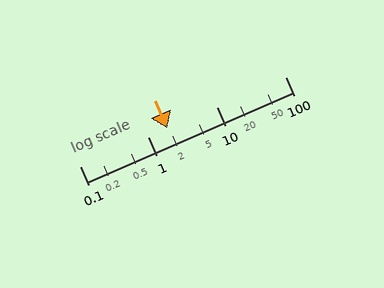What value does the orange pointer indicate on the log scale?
The pointer indicates approximately 1.9.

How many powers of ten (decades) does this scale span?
The scale spans 3 decades, from 0.1 to 100.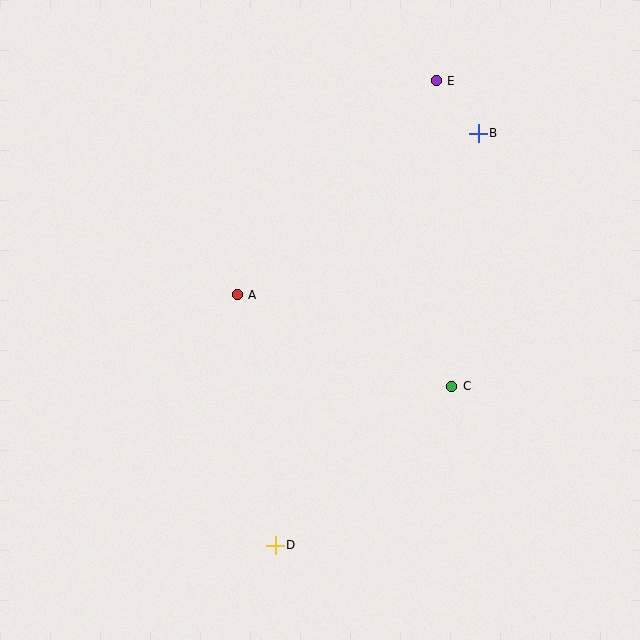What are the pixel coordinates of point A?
Point A is at (237, 295).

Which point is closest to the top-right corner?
Point B is closest to the top-right corner.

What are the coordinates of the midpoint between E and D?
The midpoint between E and D is at (356, 313).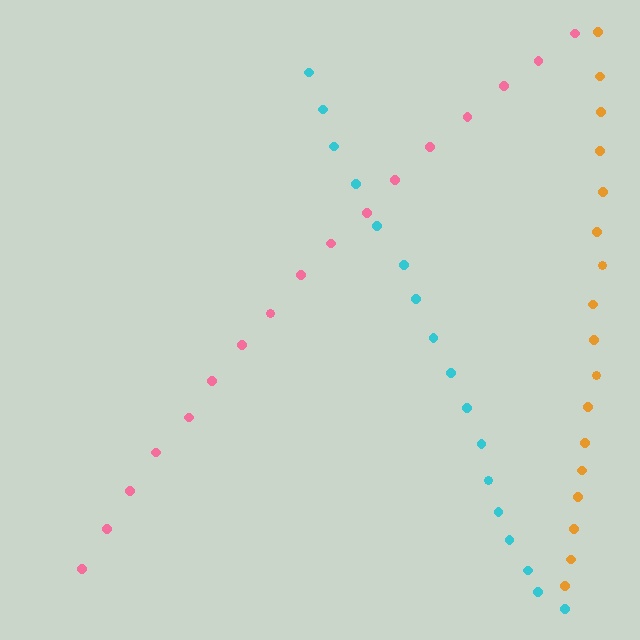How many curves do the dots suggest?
There are 3 distinct paths.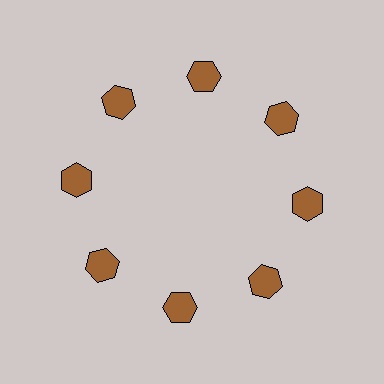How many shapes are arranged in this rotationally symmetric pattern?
There are 8 shapes, arranged in 8 groups of 1.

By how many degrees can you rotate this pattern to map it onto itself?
The pattern maps onto itself every 45 degrees of rotation.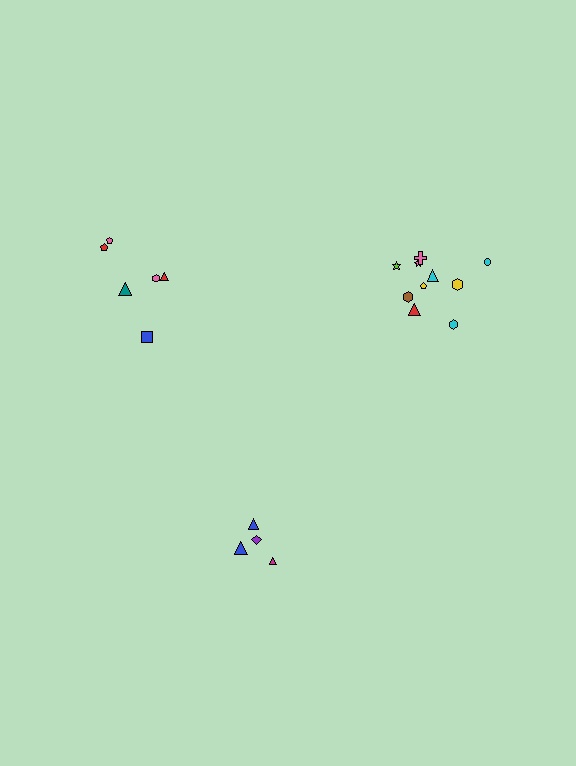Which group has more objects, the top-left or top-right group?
The top-right group.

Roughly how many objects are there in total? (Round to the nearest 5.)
Roughly 20 objects in total.